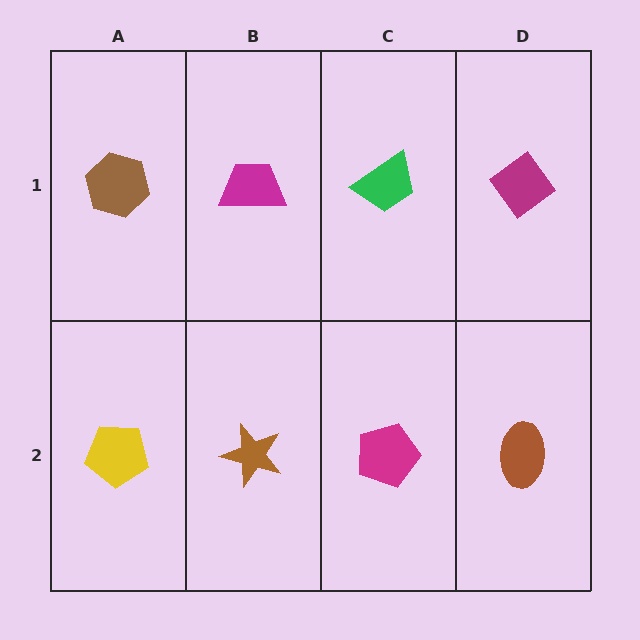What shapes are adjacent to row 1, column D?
A brown ellipse (row 2, column D), a green trapezoid (row 1, column C).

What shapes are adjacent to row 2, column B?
A magenta trapezoid (row 1, column B), a yellow pentagon (row 2, column A), a magenta pentagon (row 2, column C).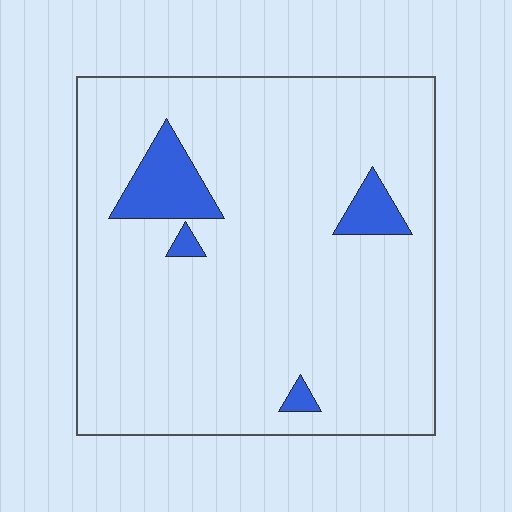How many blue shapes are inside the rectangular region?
4.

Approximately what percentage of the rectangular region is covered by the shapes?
Approximately 10%.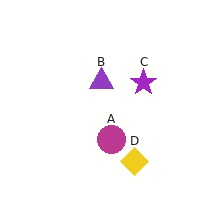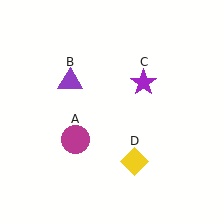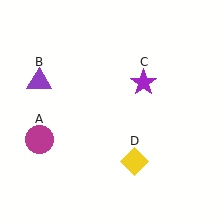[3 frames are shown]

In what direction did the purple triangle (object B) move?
The purple triangle (object B) moved left.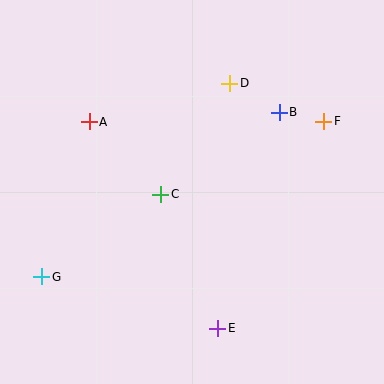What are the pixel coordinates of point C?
Point C is at (161, 194).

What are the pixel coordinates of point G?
Point G is at (42, 277).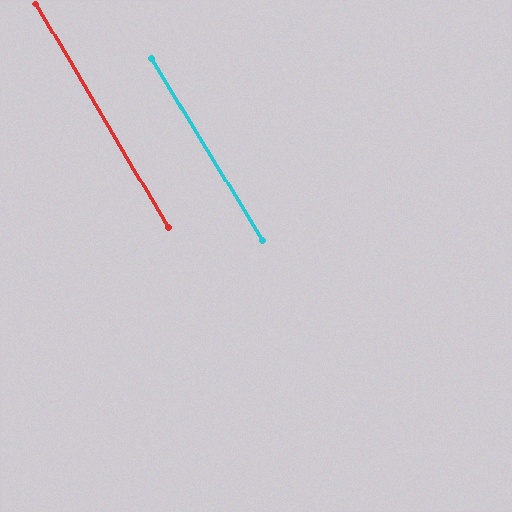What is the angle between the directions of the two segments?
Approximately 1 degree.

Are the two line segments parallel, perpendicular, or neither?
Parallel — their directions differ by only 0.7°.